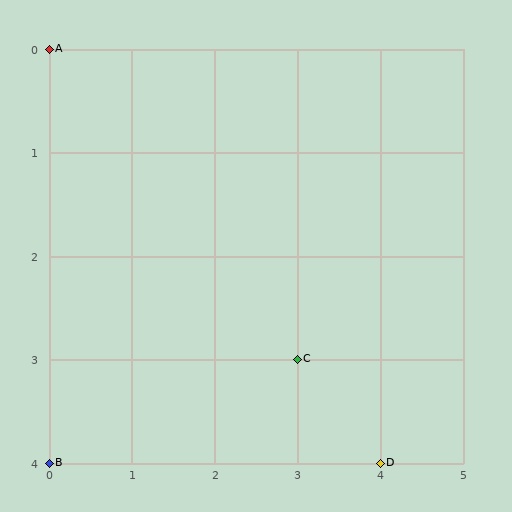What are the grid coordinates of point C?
Point C is at grid coordinates (3, 3).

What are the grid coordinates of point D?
Point D is at grid coordinates (4, 4).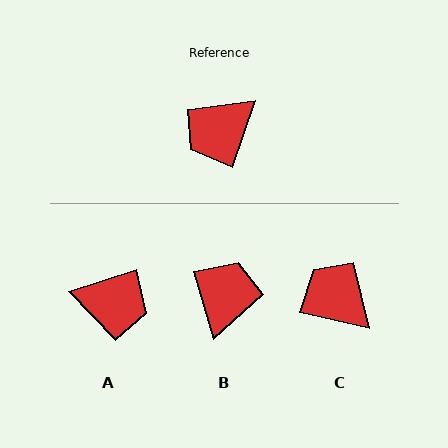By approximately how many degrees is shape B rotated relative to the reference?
Approximately 146 degrees clockwise.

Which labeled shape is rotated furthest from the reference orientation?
B, about 146 degrees away.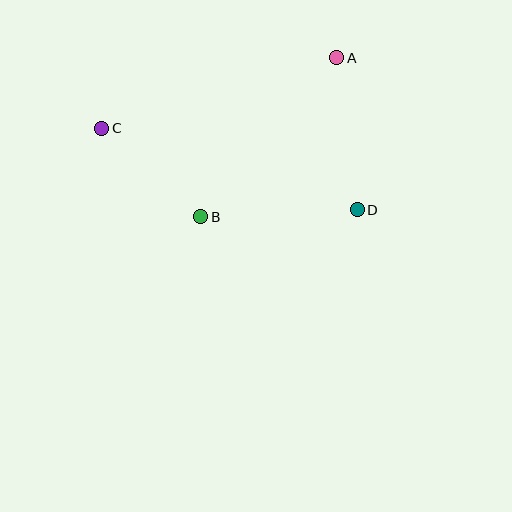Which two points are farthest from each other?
Points C and D are farthest from each other.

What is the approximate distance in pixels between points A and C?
The distance between A and C is approximately 246 pixels.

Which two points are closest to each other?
Points B and C are closest to each other.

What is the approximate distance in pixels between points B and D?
The distance between B and D is approximately 157 pixels.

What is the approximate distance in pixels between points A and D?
The distance between A and D is approximately 153 pixels.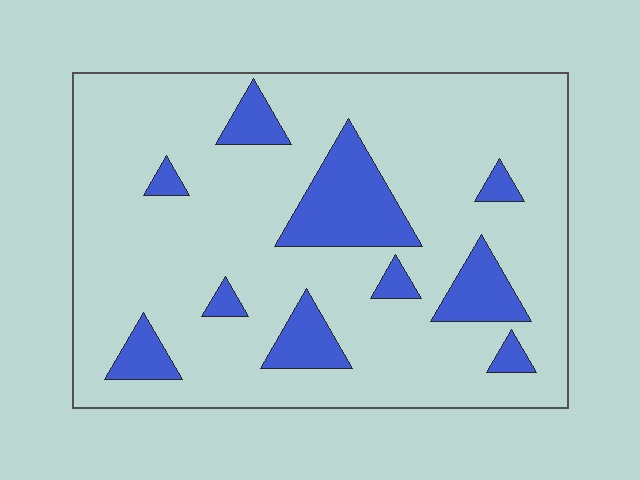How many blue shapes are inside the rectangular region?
10.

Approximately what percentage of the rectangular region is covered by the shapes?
Approximately 15%.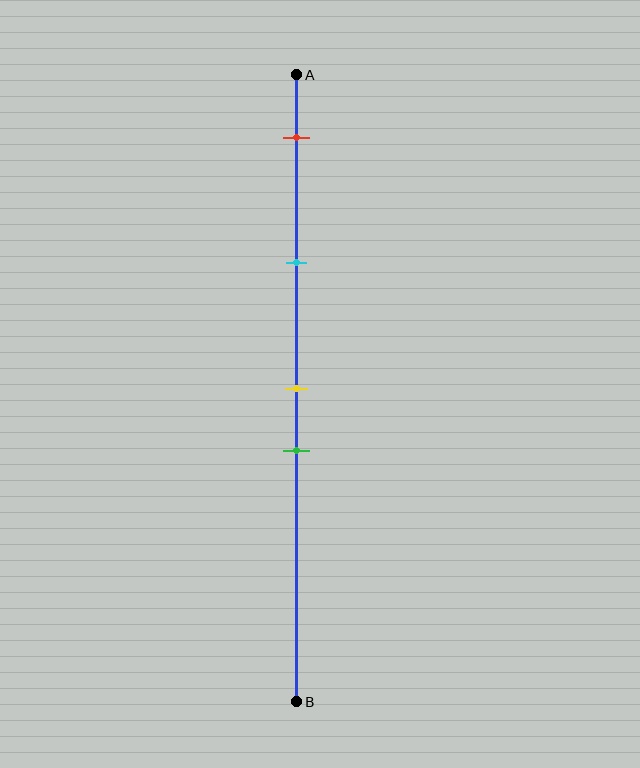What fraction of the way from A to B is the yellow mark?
The yellow mark is approximately 50% (0.5) of the way from A to B.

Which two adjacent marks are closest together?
The yellow and green marks are the closest adjacent pair.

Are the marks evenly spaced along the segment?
No, the marks are not evenly spaced.